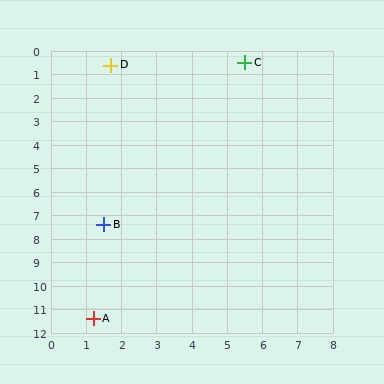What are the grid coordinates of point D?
Point D is at approximately (1.7, 0.6).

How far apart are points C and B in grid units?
Points C and B are about 8.0 grid units apart.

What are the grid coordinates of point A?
Point A is at approximately (1.2, 11.4).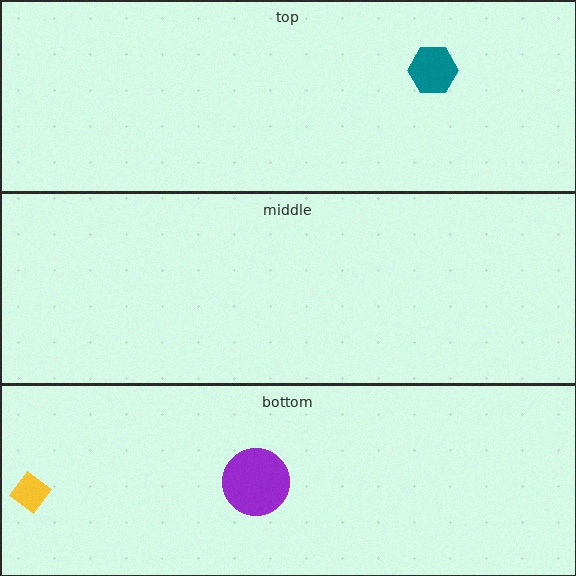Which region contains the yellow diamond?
The bottom region.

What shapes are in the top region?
The teal hexagon.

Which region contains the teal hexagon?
The top region.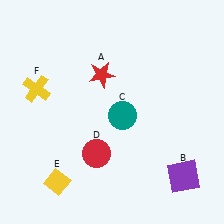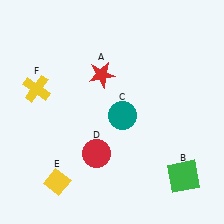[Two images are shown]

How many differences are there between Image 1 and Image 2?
There is 1 difference between the two images.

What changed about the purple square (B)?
In Image 1, B is purple. In Image 2, it changed to green.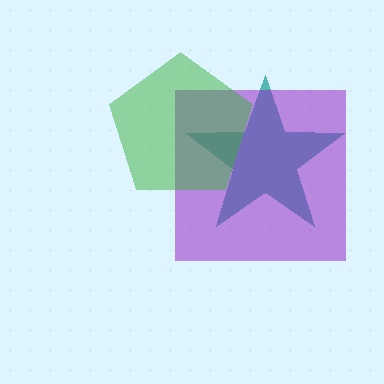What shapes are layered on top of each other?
The layered shapes are: a teal star, a purple square, a green pentagon.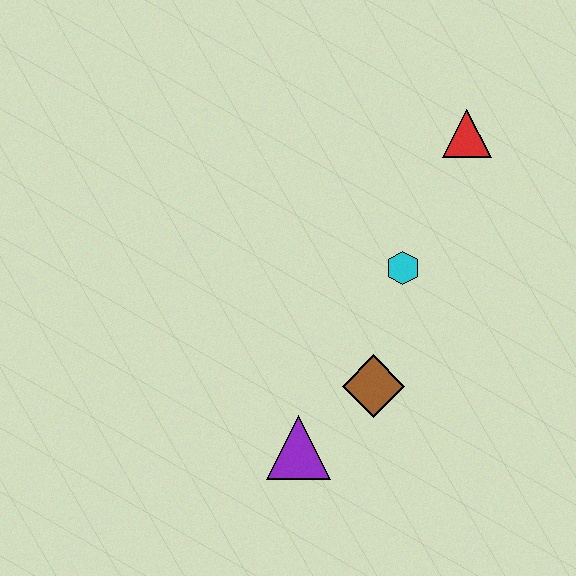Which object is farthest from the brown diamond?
The red triangle is farthest from the brown diamond.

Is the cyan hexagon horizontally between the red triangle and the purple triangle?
Yes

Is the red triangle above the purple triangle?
Yes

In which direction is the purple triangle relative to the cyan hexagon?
The purple triangle is below the cyan hexagon.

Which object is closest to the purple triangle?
The brown diamond is closest to the purple triangle.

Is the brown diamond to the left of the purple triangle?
No